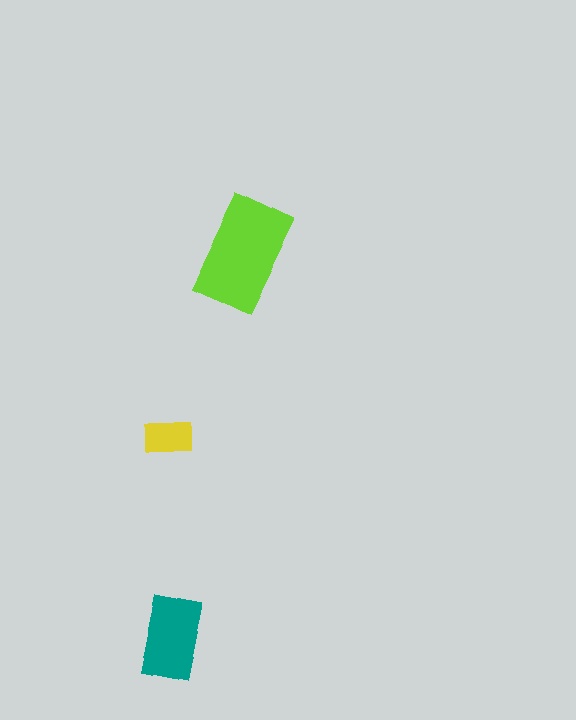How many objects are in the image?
There are 3 objects in the image.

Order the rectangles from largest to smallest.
the lime one, the teal one, the yellow one.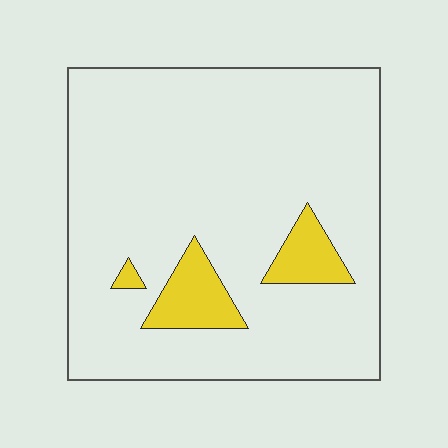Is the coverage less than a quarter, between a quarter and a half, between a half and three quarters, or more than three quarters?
Less than a quarter.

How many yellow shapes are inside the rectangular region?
3.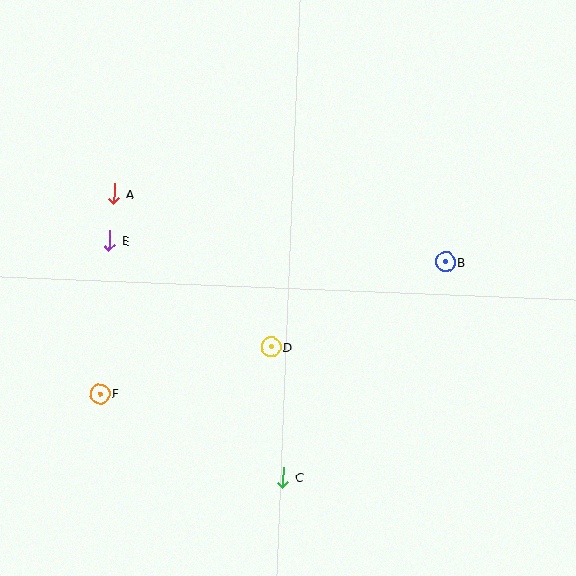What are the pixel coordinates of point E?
Point E is at (109, 241).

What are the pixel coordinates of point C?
Point C is at (283, 477).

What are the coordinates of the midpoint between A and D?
The midpoint between A and D is at (192, 271).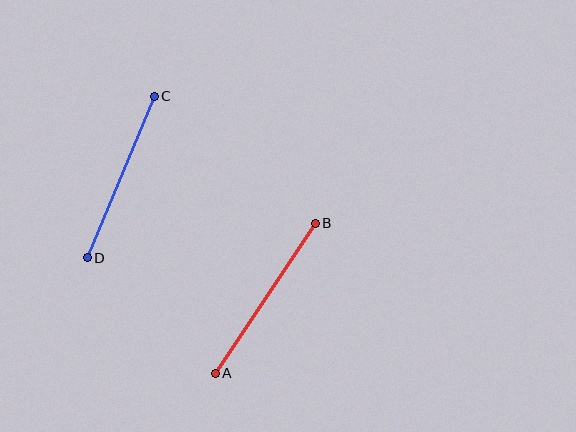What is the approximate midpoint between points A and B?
The midpoint is at approximately (265, 298) pixels.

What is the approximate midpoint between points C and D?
The midpoint is at approximately (121, 177) pixels.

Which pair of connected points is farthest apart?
Points A and B are farthest apart.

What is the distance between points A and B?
The distance is approximately 180 pixels.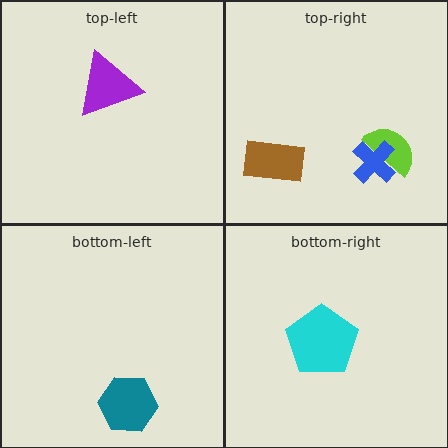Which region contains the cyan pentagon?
The bottom-right region.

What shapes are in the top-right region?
The brown rectangle, the lime semicircle, the blue cross.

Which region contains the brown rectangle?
The top-right region.